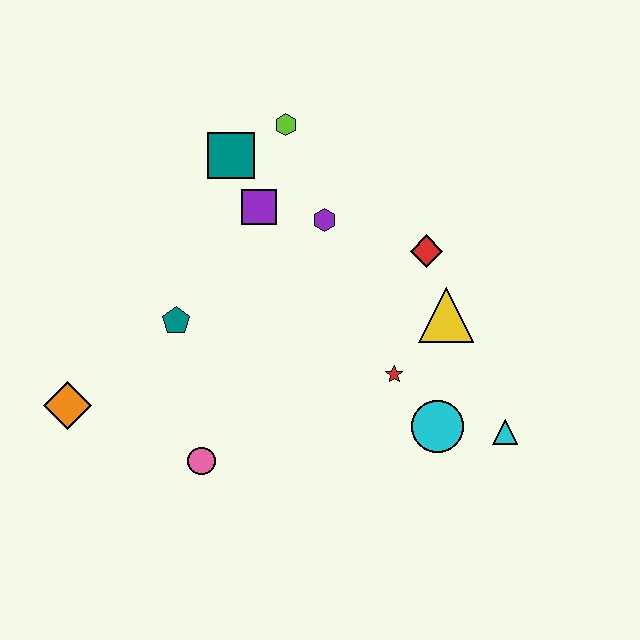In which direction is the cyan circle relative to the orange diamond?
The cyan circle is to the right of the orange diamond.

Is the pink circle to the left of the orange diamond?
No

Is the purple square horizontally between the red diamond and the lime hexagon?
No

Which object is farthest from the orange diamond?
The cyan triangle is farthest from the orange diamond.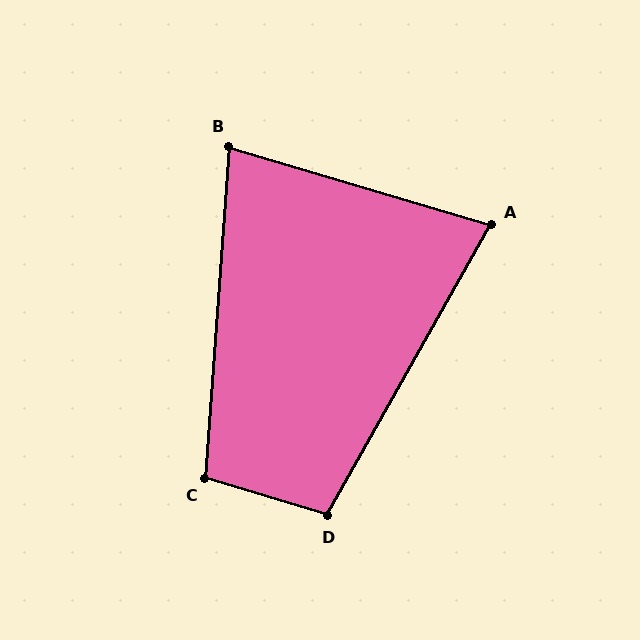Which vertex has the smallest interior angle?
A, at approximately 77 degrees.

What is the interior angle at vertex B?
Approximately 78 degrees (acute).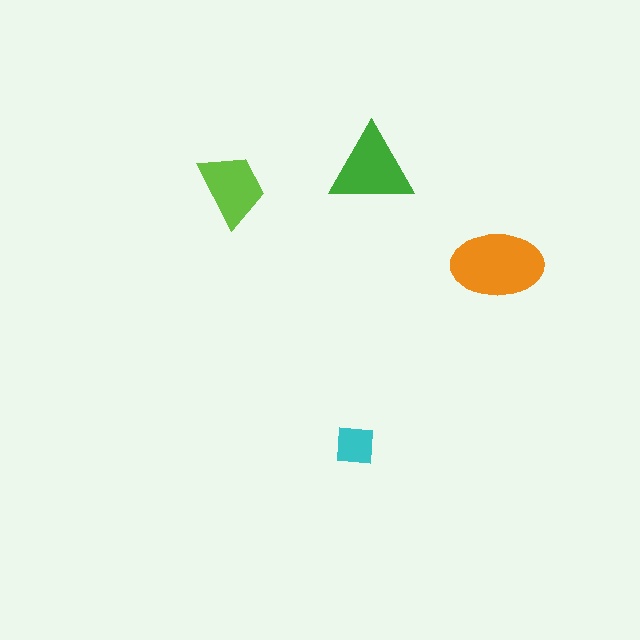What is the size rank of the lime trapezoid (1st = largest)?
3rd.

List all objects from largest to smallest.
The orange ellipse, the green triangle, the lime trapezoid, the cyan square.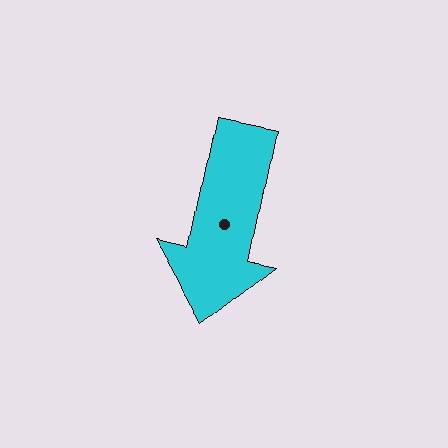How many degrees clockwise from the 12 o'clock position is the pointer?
Approximately 191 degrees.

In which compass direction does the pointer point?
South.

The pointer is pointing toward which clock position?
Roughly 6 o'clock.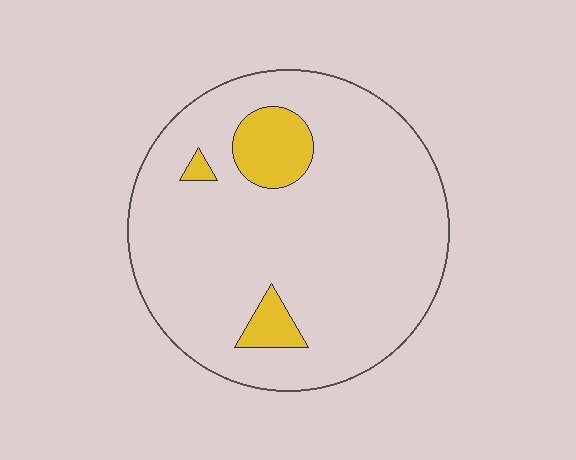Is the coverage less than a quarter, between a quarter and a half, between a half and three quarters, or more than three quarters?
Less than a quarter.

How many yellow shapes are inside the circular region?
3.